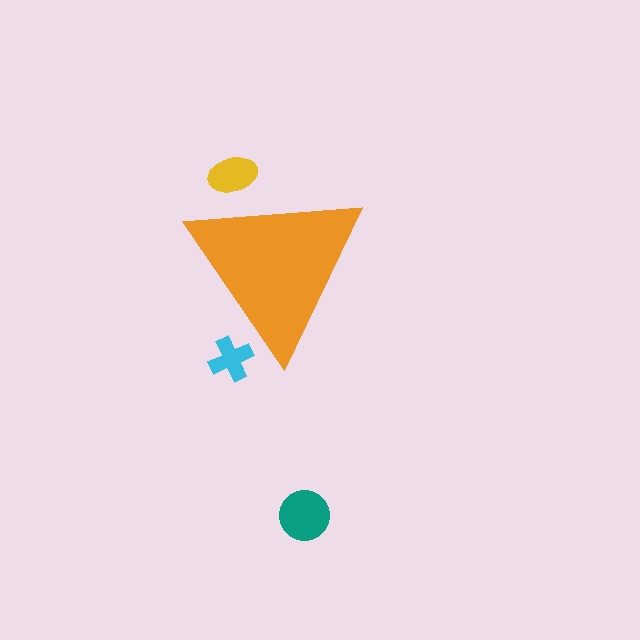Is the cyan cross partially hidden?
Yes, the cyan cross is partially hidden behind the orange triangle.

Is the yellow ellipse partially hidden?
Yes, the yellow ellipse is partially hidden behind the orange triangle.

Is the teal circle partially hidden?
No, the teal circle is fully visible.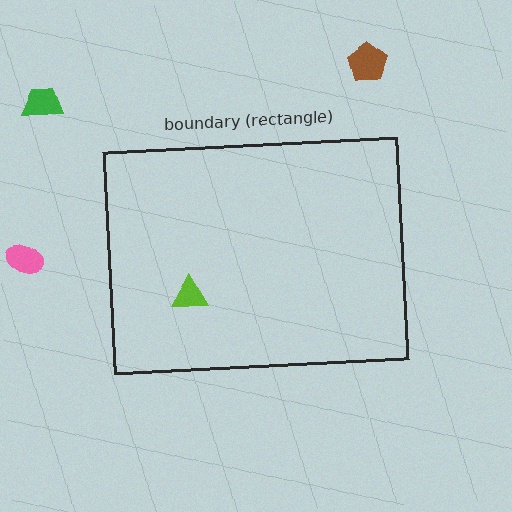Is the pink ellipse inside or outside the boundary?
Outside.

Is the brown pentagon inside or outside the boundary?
Outside.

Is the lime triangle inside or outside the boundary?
Inside.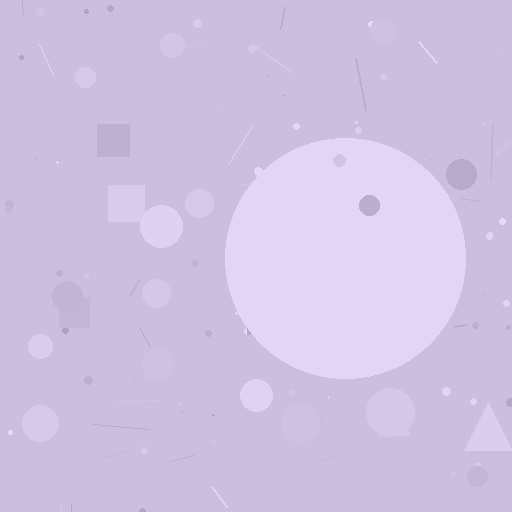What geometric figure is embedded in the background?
A circle is embedded in the background.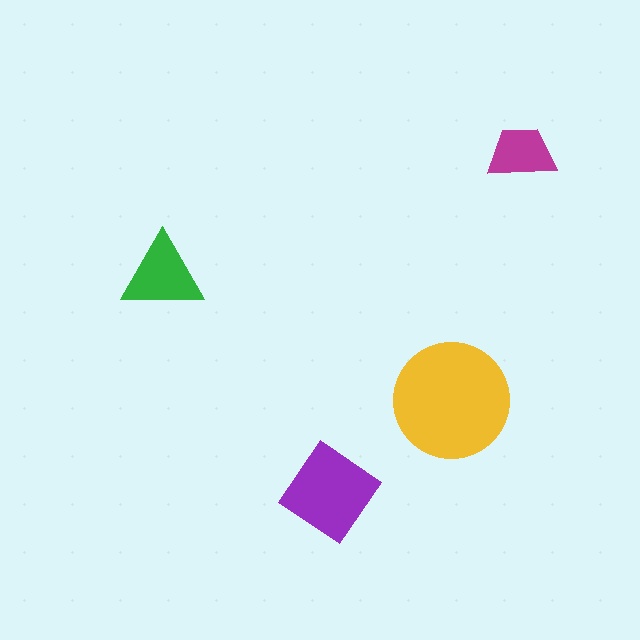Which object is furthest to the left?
The green triangle is leftmost.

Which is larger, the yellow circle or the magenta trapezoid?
The yellow circle.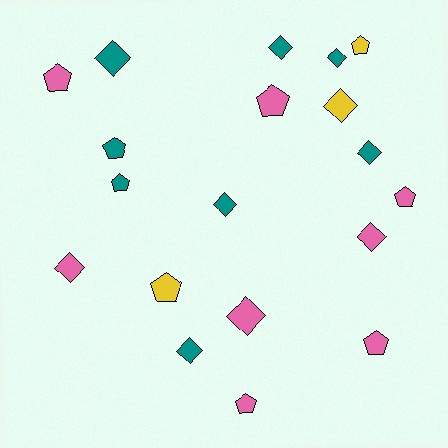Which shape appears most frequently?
Diamond, with 10 objects.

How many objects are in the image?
There are 19 objects.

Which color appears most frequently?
Pink, with 8 objects.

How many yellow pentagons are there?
There are 2 yellow pentagons.